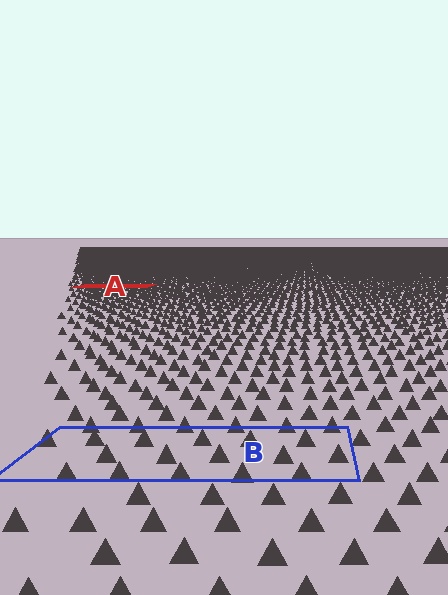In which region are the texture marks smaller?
The texture marks are smaller in region A, because it is farther away.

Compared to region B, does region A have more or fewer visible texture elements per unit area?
Region A has more texture elements per unit area — they are packed more densely because it is farther away.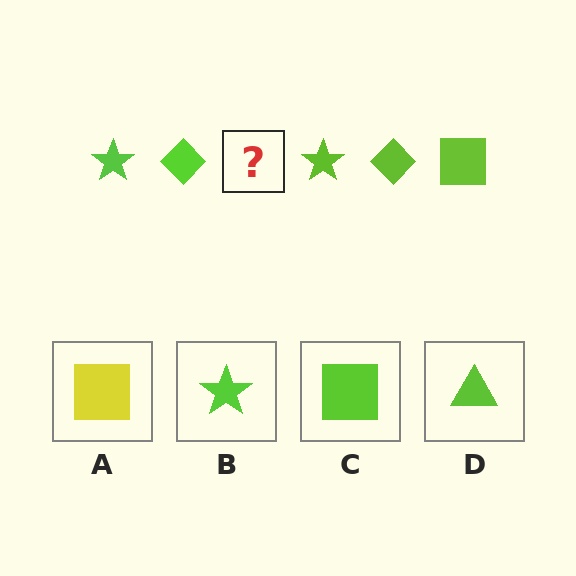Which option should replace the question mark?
Option C.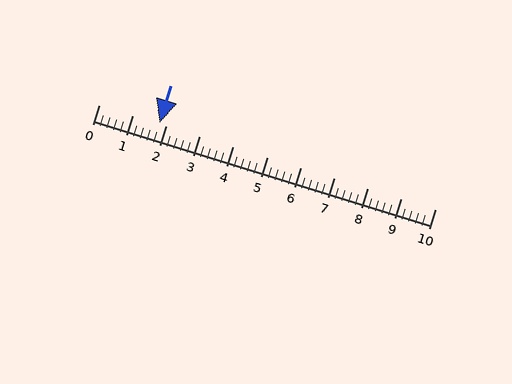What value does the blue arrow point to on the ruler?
The blue arrow points to approximately 1.8.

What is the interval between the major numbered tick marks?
The major tick marks are spaced 1 units apart.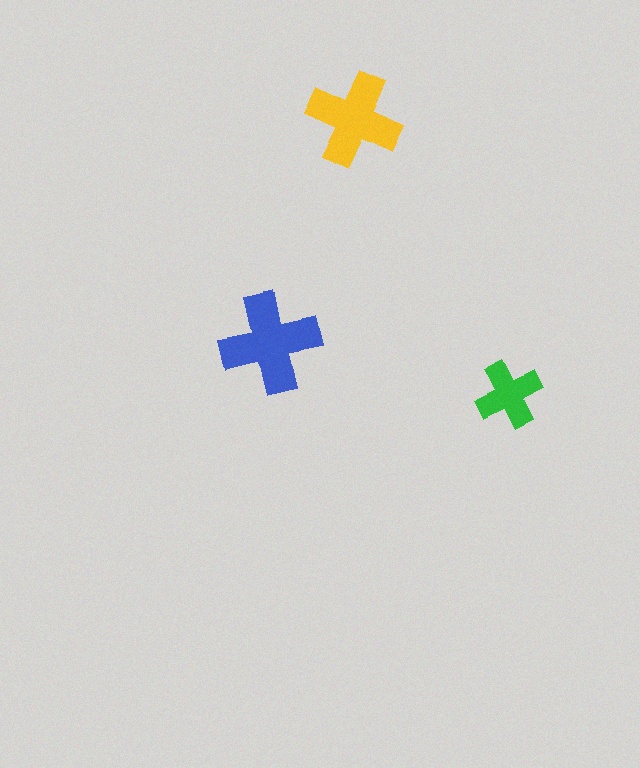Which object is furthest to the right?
The green cross is rightmost.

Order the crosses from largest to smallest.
the blue one, the yellow one, the green one.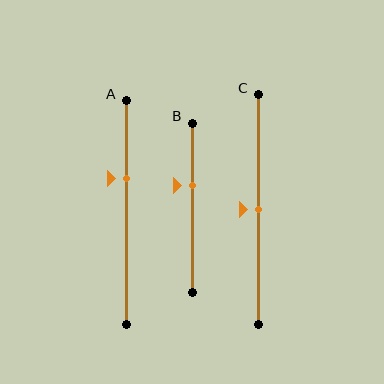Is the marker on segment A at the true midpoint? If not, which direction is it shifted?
No, the marker on segment A is shifted upward by about 15% of the segment length.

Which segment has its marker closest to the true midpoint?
Segment C has its marker closest to the true midpoint.